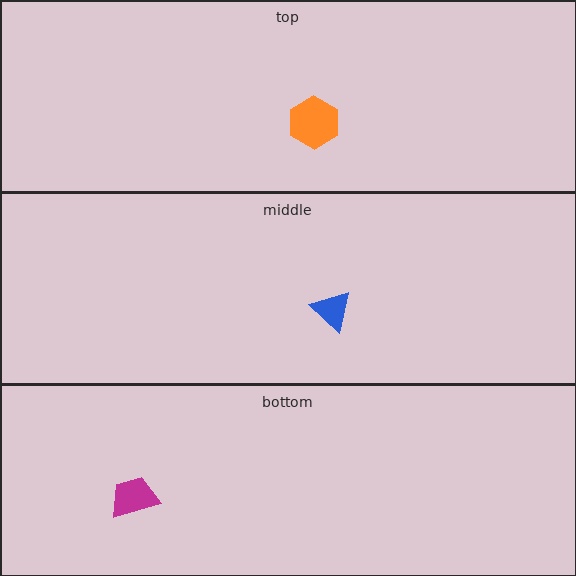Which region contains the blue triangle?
The middle region.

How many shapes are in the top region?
1.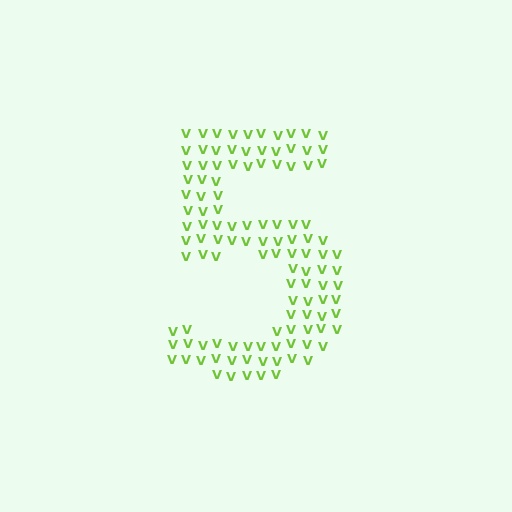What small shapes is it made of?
It is made of small letter V's.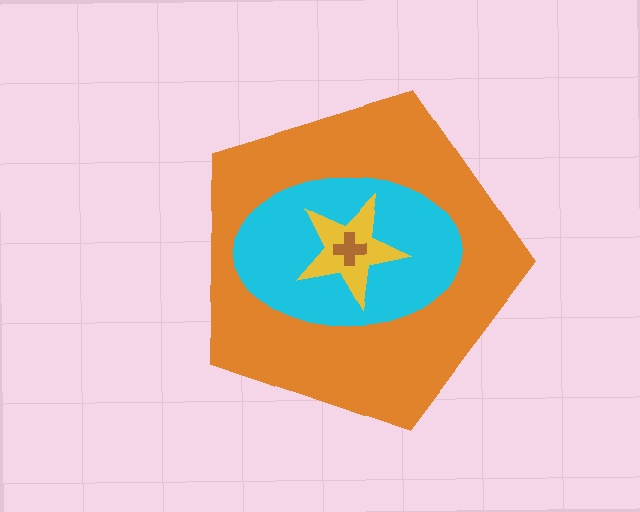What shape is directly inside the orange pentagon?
The cyan ellipse.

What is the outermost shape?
The orange pentagon.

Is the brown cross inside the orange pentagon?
Yes.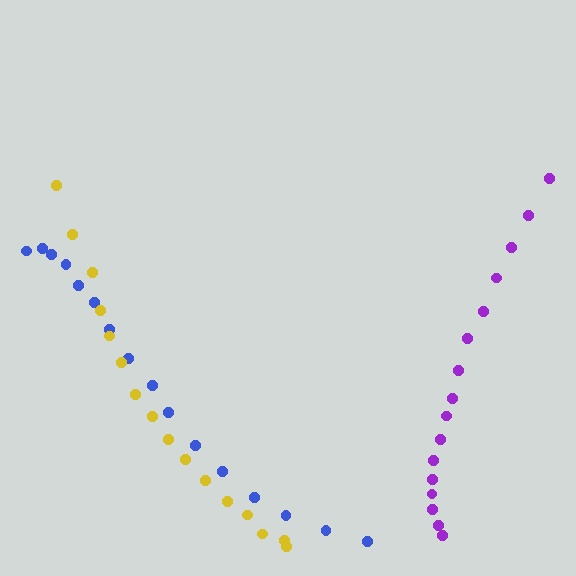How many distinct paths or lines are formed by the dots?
There are 3 distinct paths.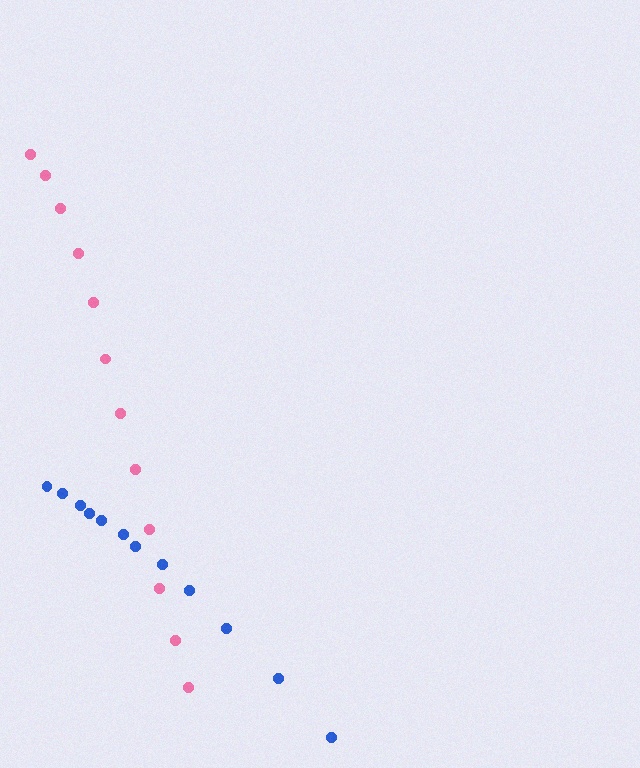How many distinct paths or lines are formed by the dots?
There are 2 distinct paths.